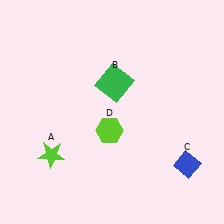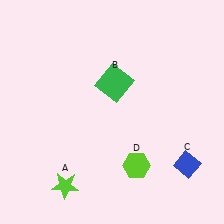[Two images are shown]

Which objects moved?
The objects that moved are: the lime star (A), the lime hexagon (D).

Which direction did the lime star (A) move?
The lime star (A) moved down.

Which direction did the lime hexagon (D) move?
The lime hexagon (D) moved down.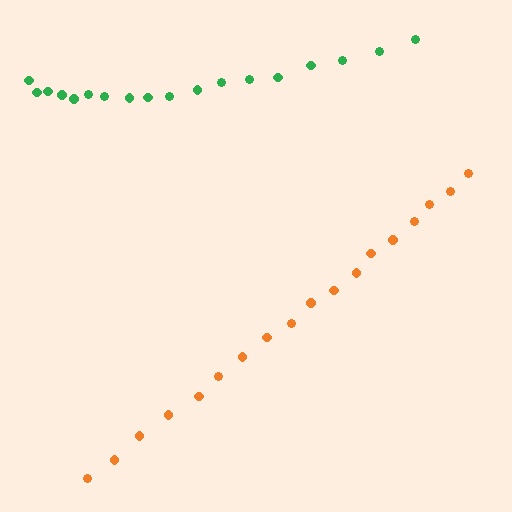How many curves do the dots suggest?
There are 2 distinct paths.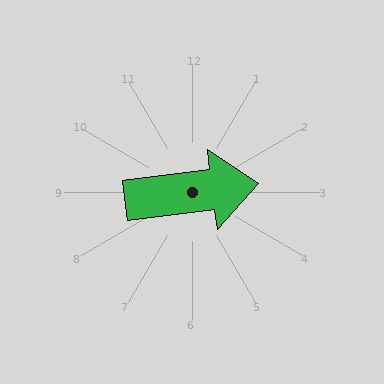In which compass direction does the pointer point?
East.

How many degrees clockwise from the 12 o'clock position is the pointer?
Approximately 83 degrees.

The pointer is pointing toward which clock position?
Roughly 3 o'clock.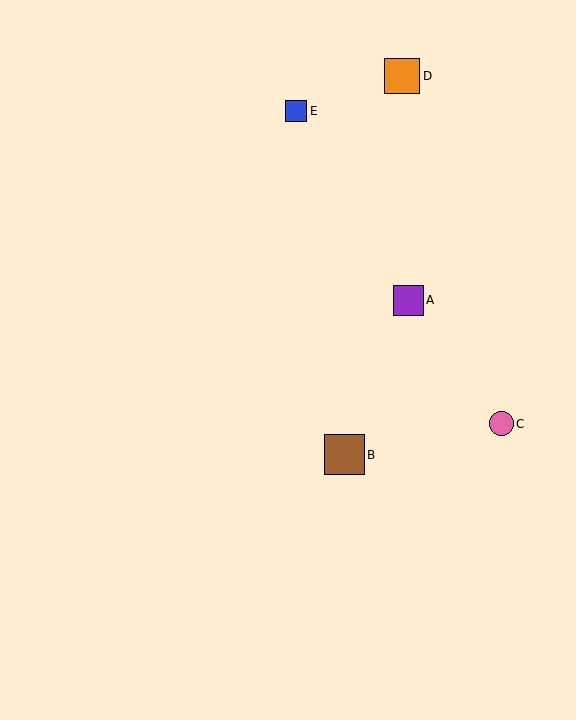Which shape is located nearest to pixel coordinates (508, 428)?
The pink circle (labeled C) at (501, 424) is nearest to that location.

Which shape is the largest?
The brown square (labeled B) is the largest.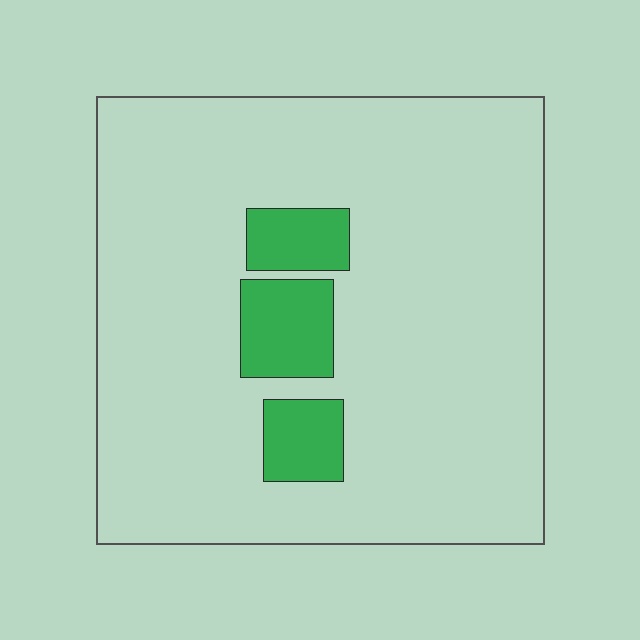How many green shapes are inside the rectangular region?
3.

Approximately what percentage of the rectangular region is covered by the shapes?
Approximately 10%.